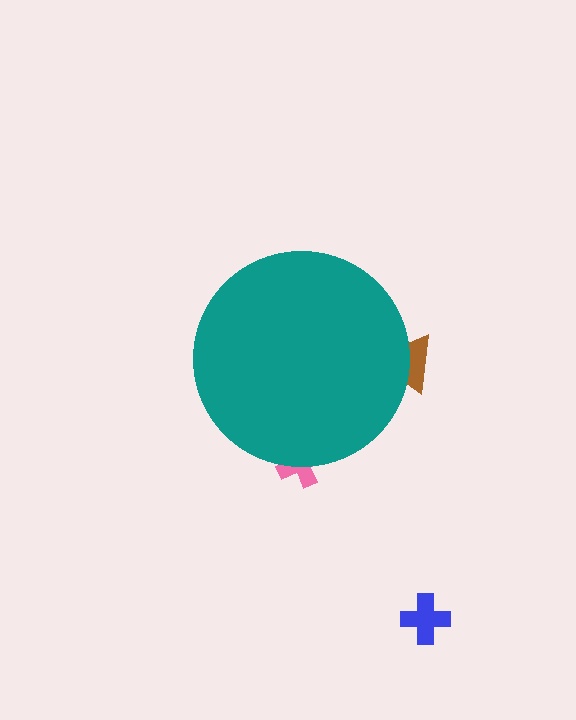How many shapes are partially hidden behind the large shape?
2 shapes are partially hidden.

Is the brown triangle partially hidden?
Yes, the brown triangle is partially hidden behind the teal circle.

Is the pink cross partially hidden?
Yes, the pink cross is partially hidden behind the teal circle.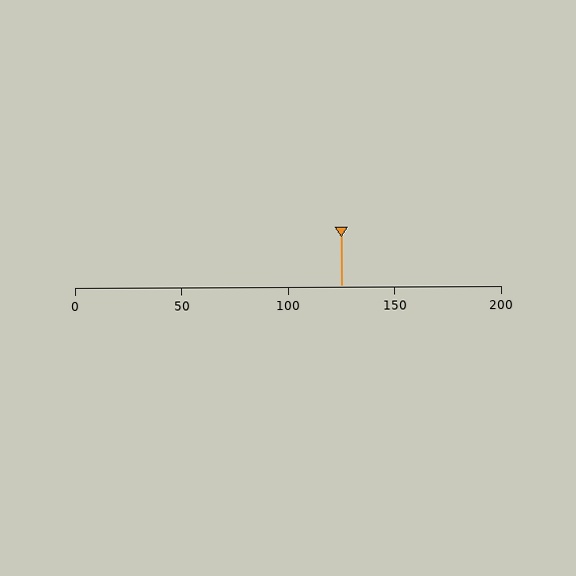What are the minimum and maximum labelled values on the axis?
The axis runs from 0 to 200.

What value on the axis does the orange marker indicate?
The marker indicates approximately 125.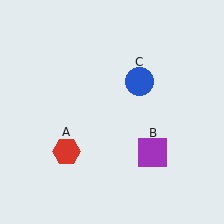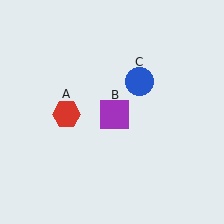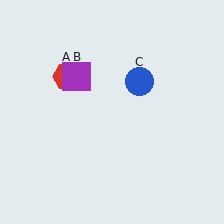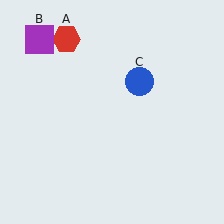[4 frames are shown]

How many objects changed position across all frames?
2 objects changed position: red hexagon (object A), purple square (object B).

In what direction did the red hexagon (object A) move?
The red hexagon (object A) moved up.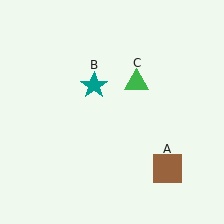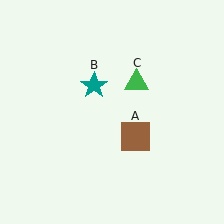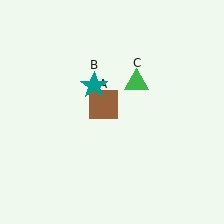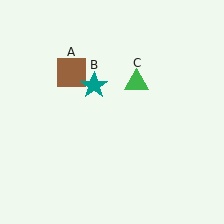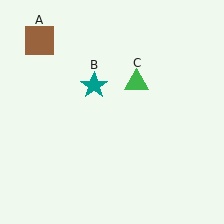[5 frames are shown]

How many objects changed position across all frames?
1 object changed position: brown square (object A).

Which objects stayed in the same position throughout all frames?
Teal star (object B) and green triangle (object C) remained stationary.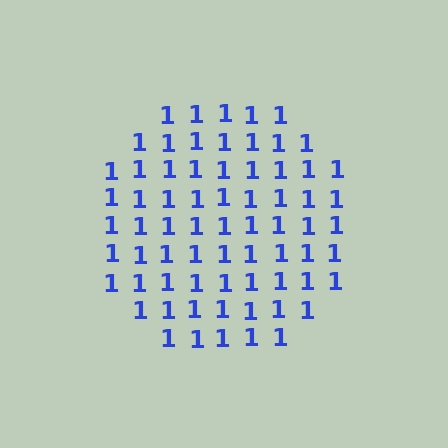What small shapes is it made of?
It is made of small digit 1's.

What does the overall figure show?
The overall figure shows a circle.